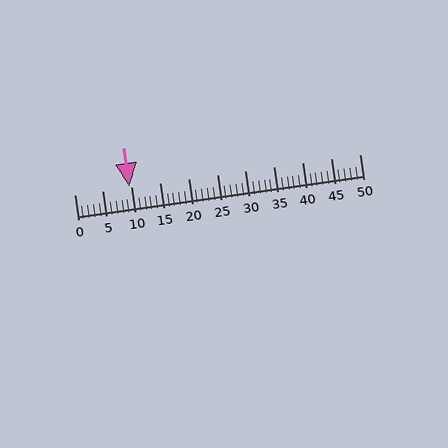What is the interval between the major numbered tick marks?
The major tick marks are spaced 5 units apart.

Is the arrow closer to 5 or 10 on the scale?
The arrow is closer to 10.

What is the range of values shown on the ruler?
The ruler shows values from 0 to 50.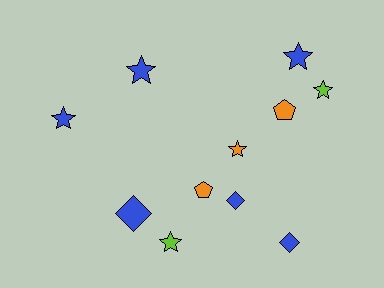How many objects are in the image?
There are 11 objects.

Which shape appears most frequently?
Star, with 6 objects.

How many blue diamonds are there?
There are 3 blue diamonds.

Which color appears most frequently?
Blue, with 6 objects.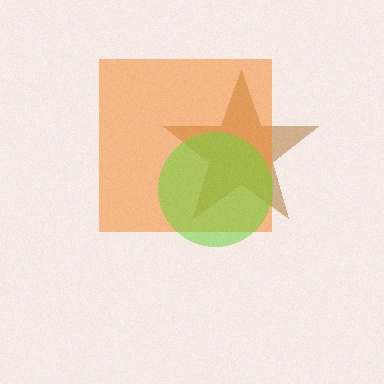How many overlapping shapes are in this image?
There are 3 overlapping shapes in the image.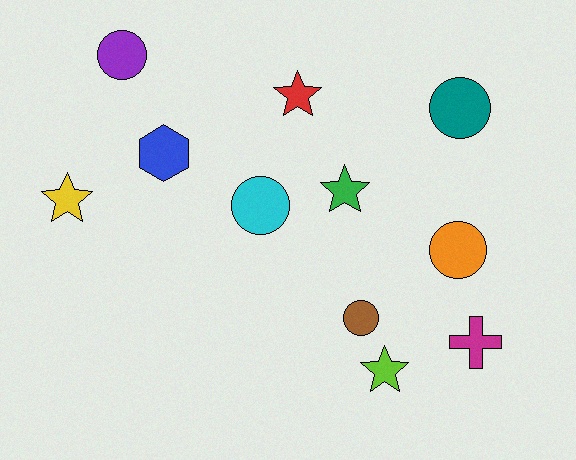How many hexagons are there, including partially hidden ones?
There is 1 hexagon.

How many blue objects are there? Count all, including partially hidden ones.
There is 1 blue object.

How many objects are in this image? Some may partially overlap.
There are 11 objects.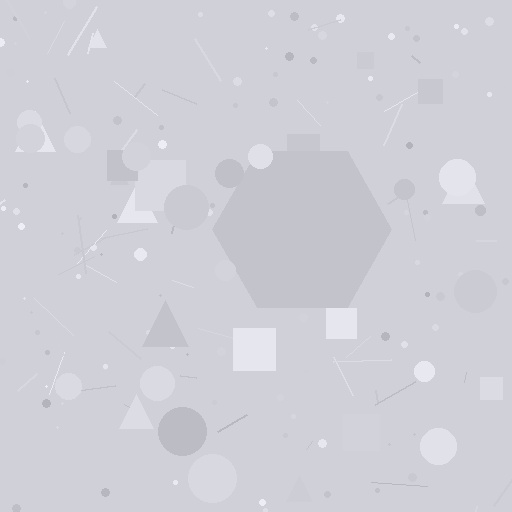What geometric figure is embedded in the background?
A hexagon is embedded in the background.